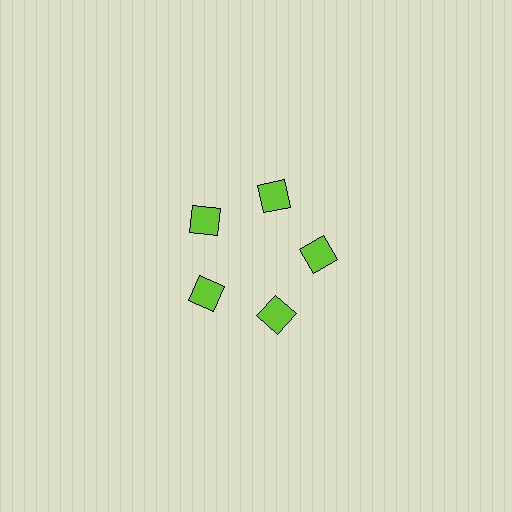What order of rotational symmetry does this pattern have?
This pattern has 5-fold rotational symmetry.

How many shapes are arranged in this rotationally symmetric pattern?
There are 5 shapes, arranged in 5 groups of 1.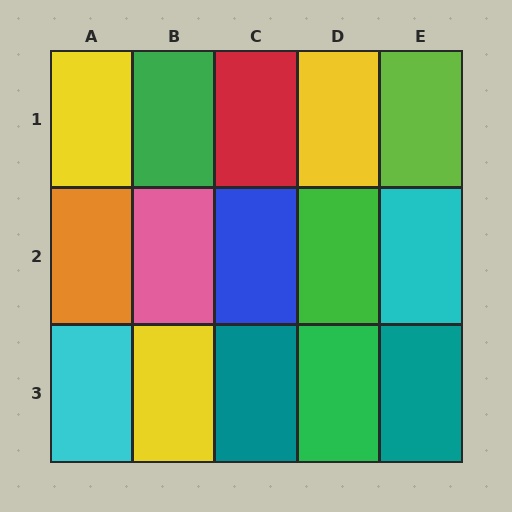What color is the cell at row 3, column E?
Teal.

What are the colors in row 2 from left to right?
Orange, pink, blue, green, cyan.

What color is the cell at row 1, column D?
Yellow.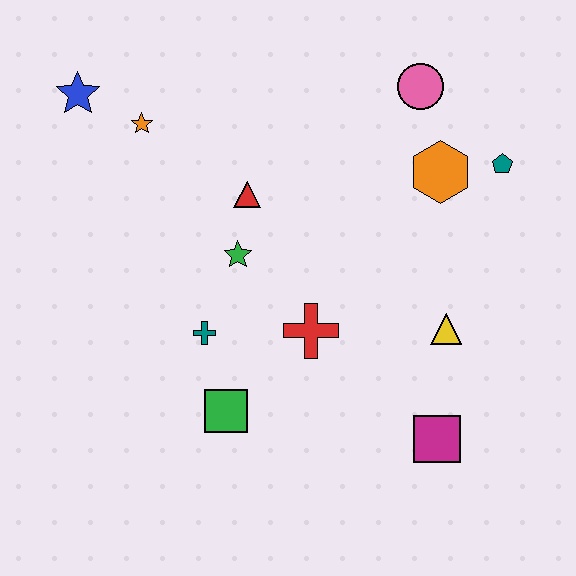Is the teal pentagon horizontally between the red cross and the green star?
No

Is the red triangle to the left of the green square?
No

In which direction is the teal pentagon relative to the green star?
The teal pentagon is to the right of the green star.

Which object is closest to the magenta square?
The yellow triangle is closest to the magenta square.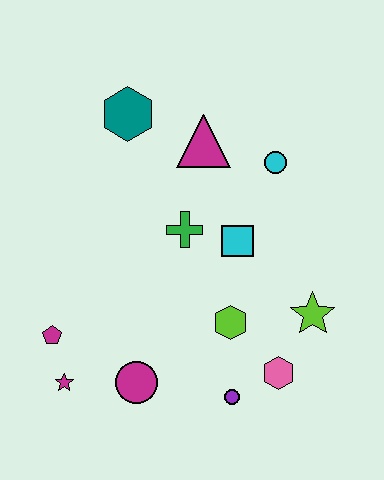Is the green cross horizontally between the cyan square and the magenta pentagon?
Yes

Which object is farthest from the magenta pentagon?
The cyan circle is farthest from the magenta pentagon.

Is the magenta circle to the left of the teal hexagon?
No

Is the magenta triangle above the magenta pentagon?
Yes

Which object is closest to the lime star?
The pink hexagon is closest to the lime star.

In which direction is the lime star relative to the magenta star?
The lime star is to the right of the magenta star.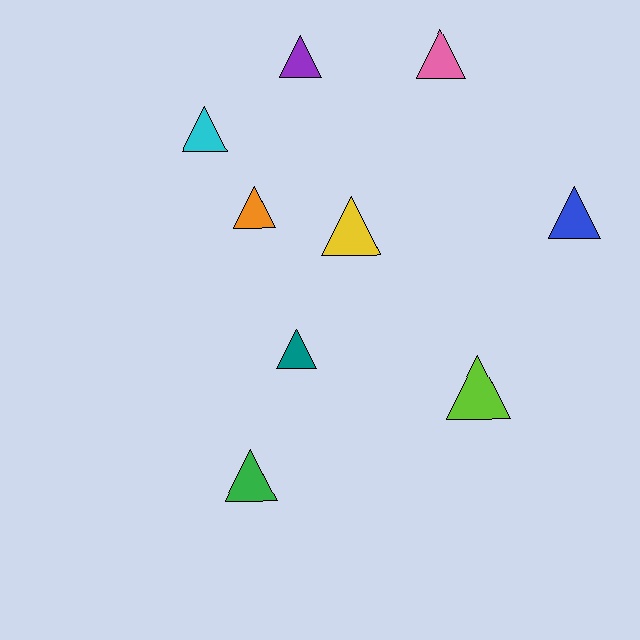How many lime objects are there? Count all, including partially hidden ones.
There is 1 lime object.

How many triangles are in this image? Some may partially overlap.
There are 9 triangles.